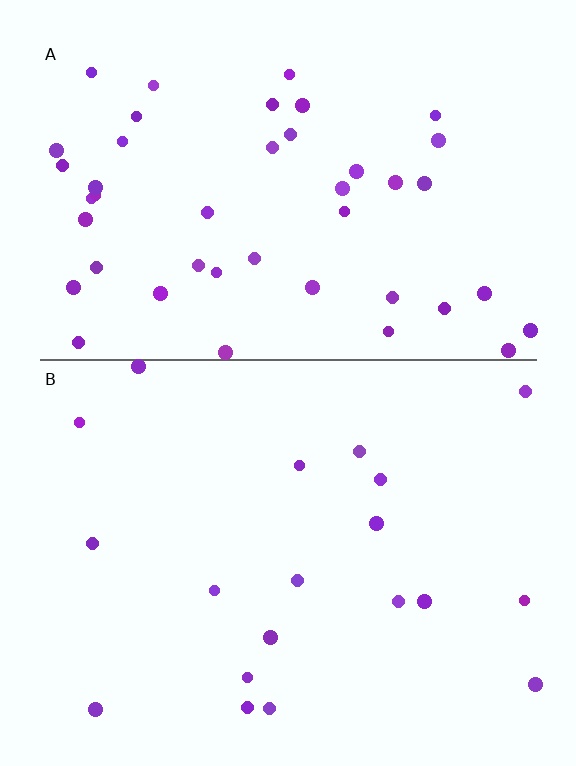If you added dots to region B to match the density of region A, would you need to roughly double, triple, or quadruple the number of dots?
Approximately double.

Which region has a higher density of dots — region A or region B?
A (the top).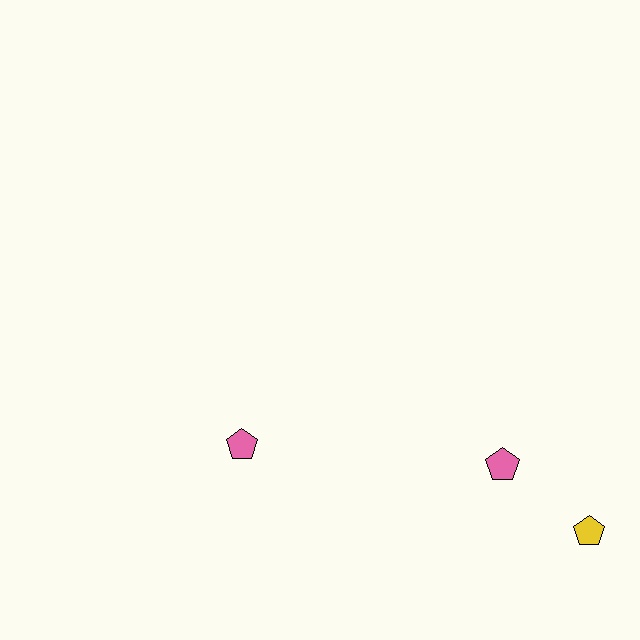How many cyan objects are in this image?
There are no cyan objects.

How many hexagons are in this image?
There are no hexagons.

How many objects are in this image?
There are 3 objects.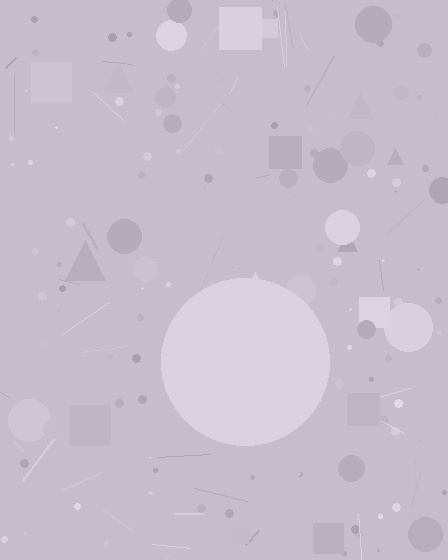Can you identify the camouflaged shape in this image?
The camouflaged shape is a circle.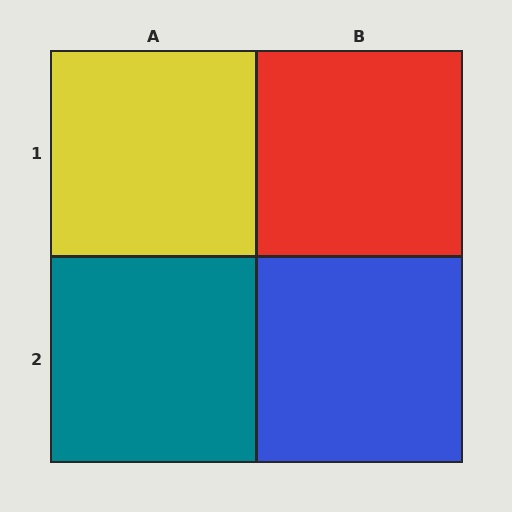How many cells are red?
1 cell is red.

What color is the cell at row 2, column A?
Teal.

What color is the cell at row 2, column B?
Blue.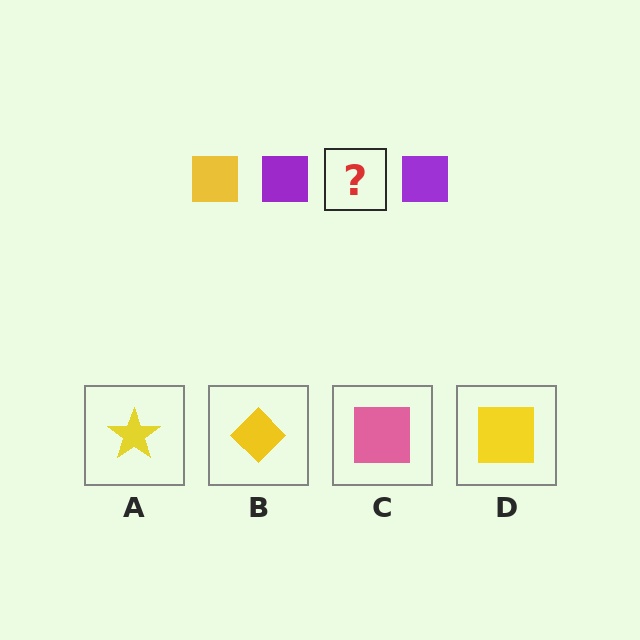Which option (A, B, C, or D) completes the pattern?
D.